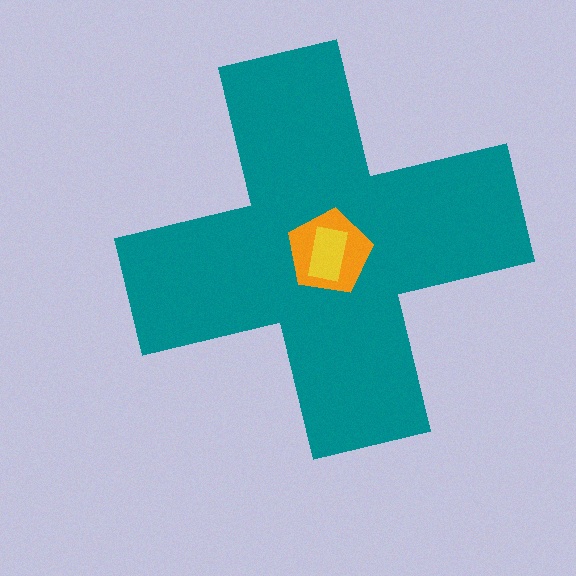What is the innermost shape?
The yellow rectangle.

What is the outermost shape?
The teal cross.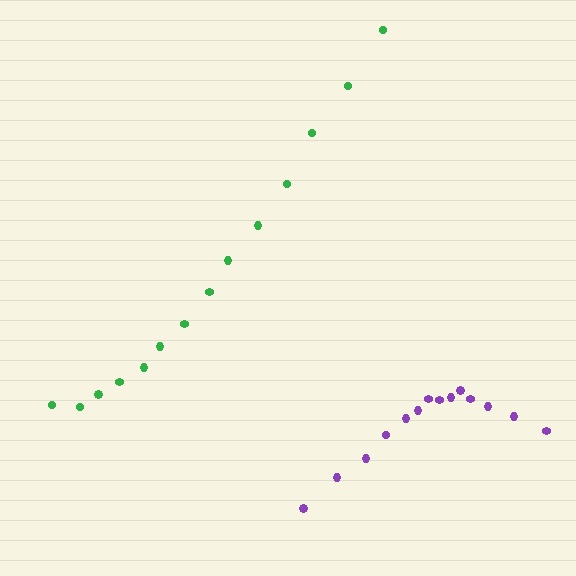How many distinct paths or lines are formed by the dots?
There are 2 distinct paths.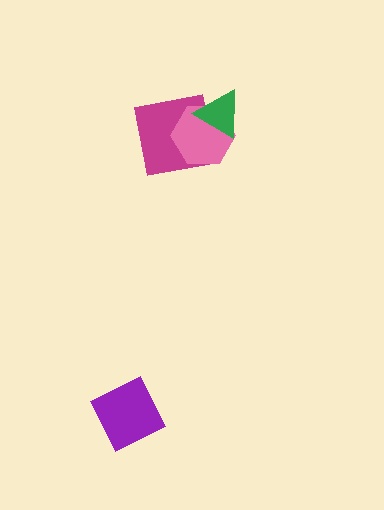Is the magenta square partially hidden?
Yes, it is partially covered by another shape.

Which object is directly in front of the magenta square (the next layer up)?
The pink hexagon is directly in front of the magenta square.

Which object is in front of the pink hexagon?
The green triangle is in front of the pink hexagon.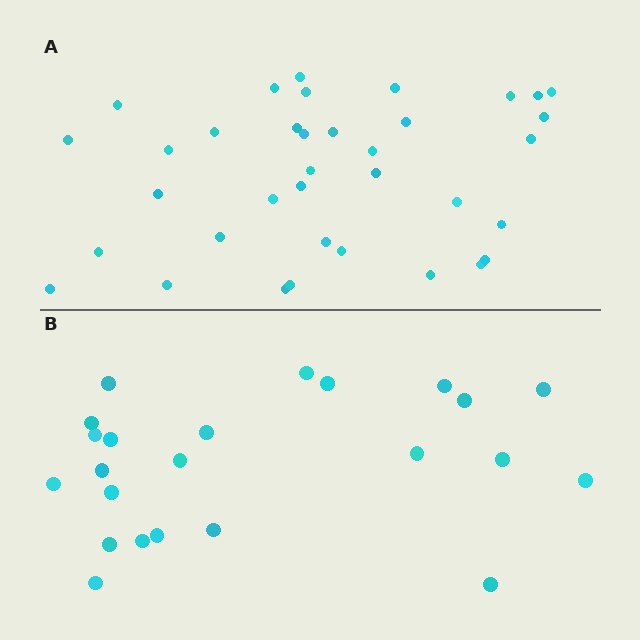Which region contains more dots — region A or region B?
Region A (the top region) has more dots.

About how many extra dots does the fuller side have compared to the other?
Region A has approximately 15 more dots than region B.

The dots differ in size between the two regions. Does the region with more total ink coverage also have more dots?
No. Region B has more total ink coverage because its dots are larger, but region A actually contains more individual dots. Total area can be misleading — the number of items is what matters here.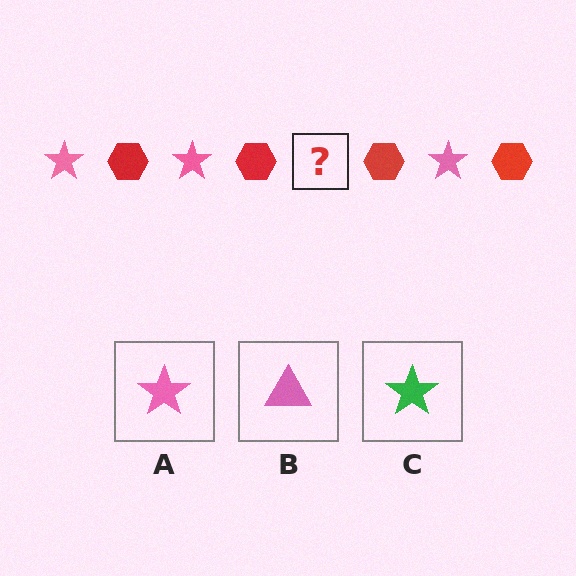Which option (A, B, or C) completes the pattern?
A.